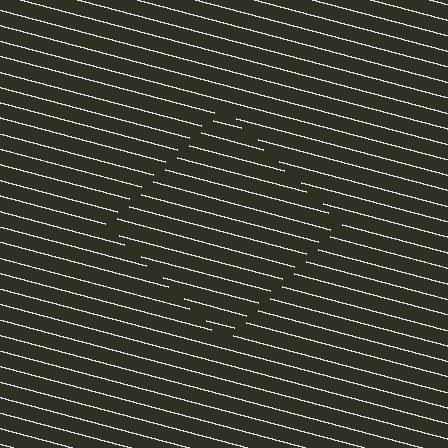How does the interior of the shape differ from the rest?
The interior of the shape contains the same grating, shifted by half a period — the contour is defined by the phase discontinuity where line-ends from the inner and outer gratings abut.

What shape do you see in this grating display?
An illusory square. The interior of the shape contains the same grating, shifted by half a period — the contour is defined by the phase discontinuity where line-ends from the inner and outer gratings abut.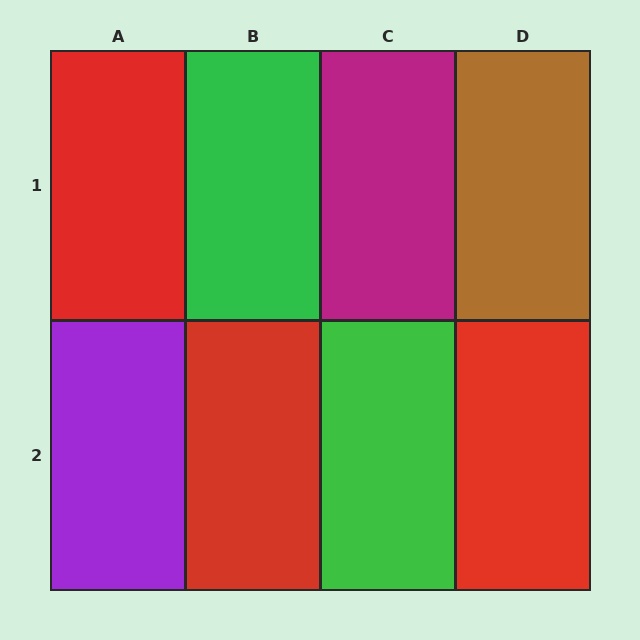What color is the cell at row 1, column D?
Brown.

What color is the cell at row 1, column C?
Magenta.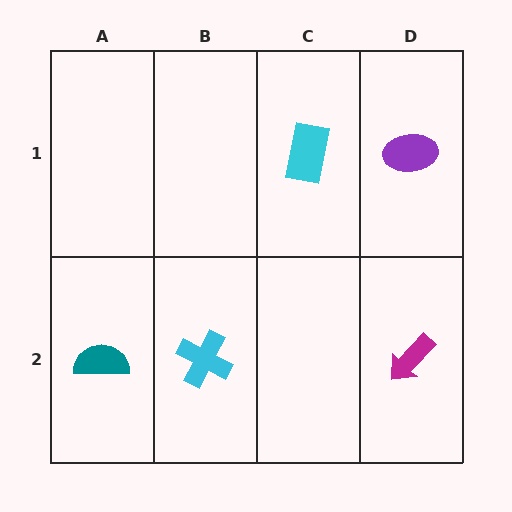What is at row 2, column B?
A cyan cross.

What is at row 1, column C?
A cyan rectangle.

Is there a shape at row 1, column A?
No, that cell is empty.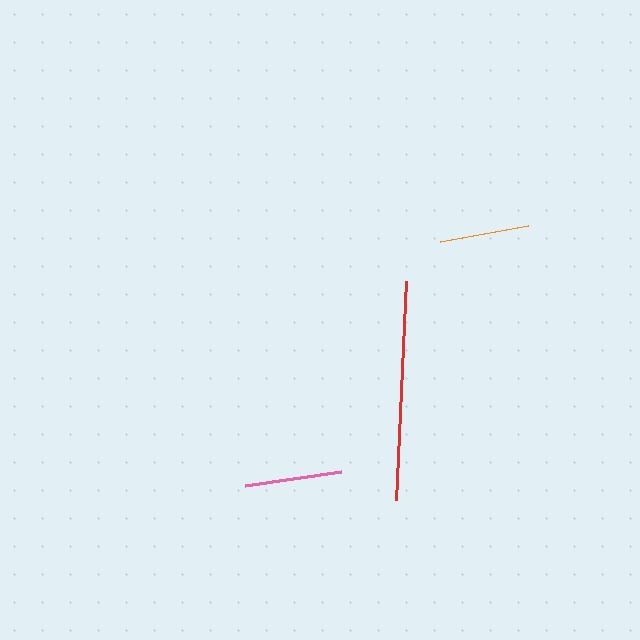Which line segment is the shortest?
The orange line is the shortest at approximately 90 pixels.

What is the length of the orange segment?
The orange segment is approximately 90 pixels long.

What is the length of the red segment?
The red segment is approximately 219 pixels long.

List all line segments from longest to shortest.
From longest to shortest: red, pink, orange.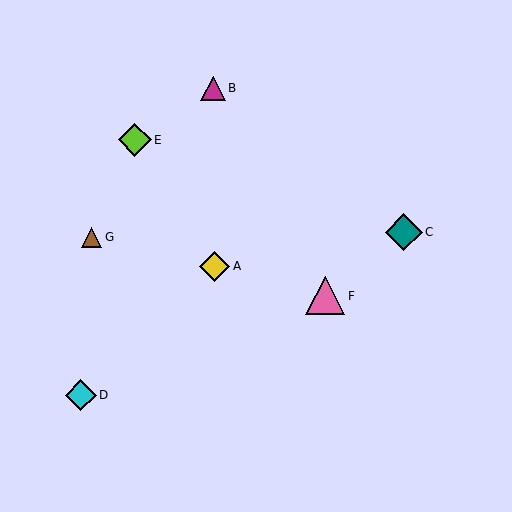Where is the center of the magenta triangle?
The center of the magenta triangle is at (213, 88).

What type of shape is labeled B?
Shape B is a magenta triangle.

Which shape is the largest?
The pink triangle (labeled F) is the largest.